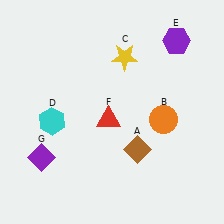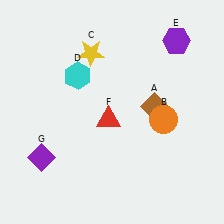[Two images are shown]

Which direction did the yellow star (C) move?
The yellow star (C) moved left.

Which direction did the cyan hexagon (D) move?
The cyan hexagon (D) moved up.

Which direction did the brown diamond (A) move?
The brown diamond (A) moved up.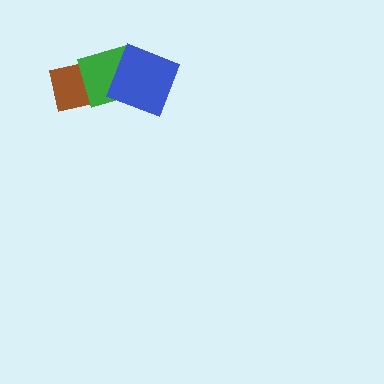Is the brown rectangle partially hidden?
Yes, it is partially covered by another shape.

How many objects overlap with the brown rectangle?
2 objects overlap with the brown rectangle.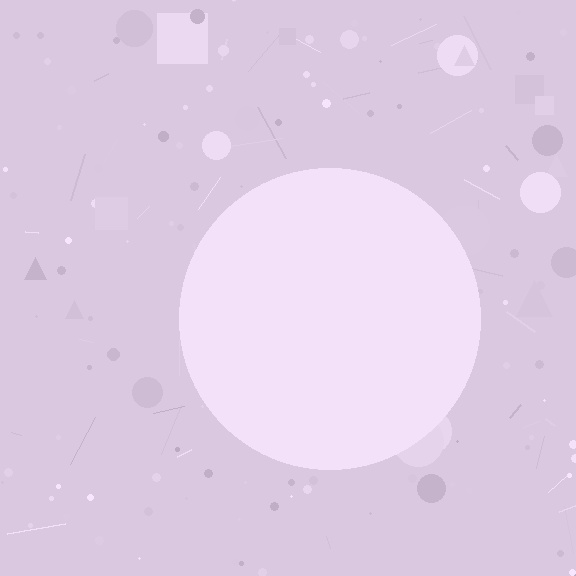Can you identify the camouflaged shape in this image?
The camouflaged shape is a circle.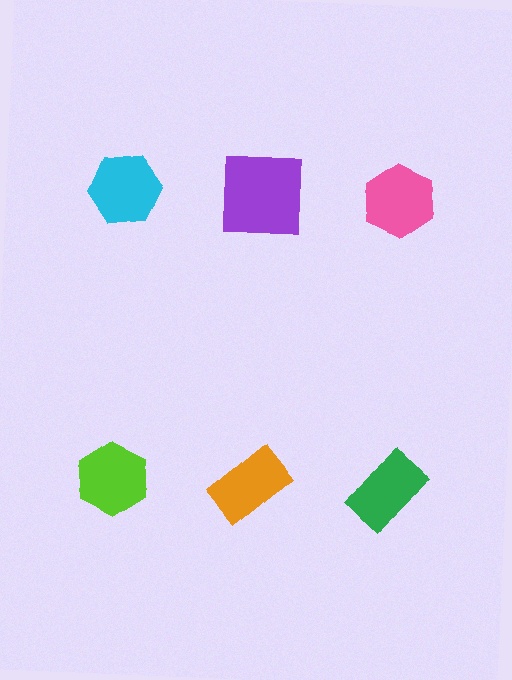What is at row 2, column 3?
A green rectangle.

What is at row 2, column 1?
A lime hexagon.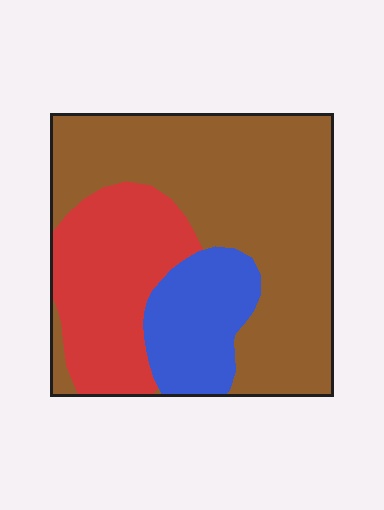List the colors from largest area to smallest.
From largest to smallest: brown, red, blue.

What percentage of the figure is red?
Red takes up about one quarter (1/4) of the figure.